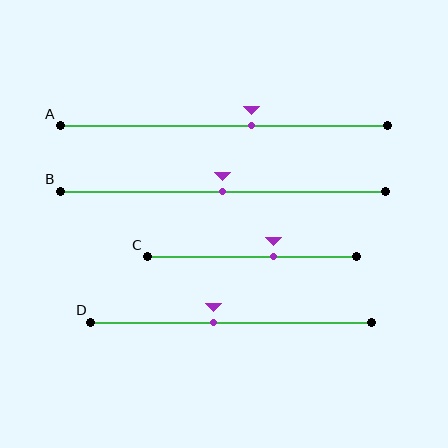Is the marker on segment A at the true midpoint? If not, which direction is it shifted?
No, the marker on segment A is shifted to the right by about 9% of the segment length.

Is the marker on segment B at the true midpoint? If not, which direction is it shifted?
Yes, the marker on segment B is at the true midpoint.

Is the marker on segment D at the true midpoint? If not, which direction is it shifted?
No, the marker on segment D is shifted to the left by about 6% of the segment length.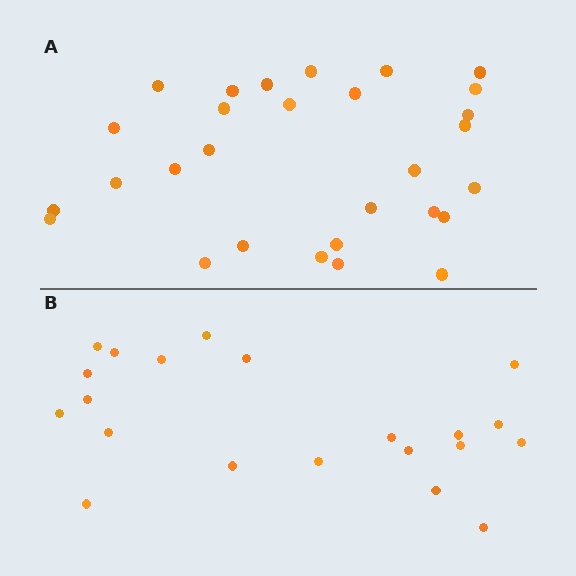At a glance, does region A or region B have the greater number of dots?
Region A (the top region) has more dots.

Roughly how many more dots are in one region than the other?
Region A has roughly 8 or so more dots than region B.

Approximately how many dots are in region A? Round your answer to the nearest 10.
About 30 dots. (The exact count is 29, which rounds to 30.)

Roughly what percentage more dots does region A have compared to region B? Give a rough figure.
About 40% more.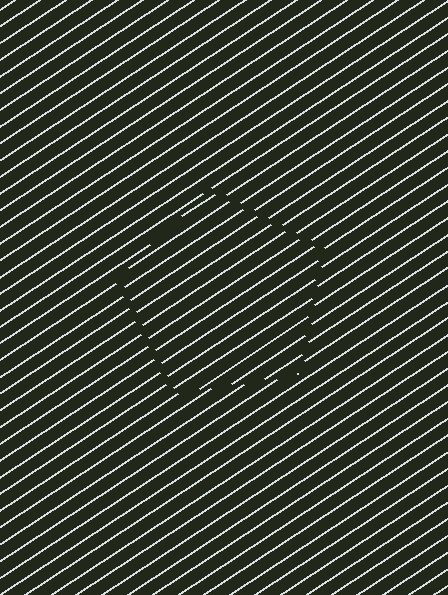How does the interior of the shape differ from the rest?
The interior of the shape contains the same grating, shifted by half a period — the contour is defined by the phase discontinuity where line-ends from the inner and outer gratings abut.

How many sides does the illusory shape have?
5 sides — the line-ends trace a pentagon.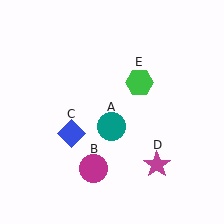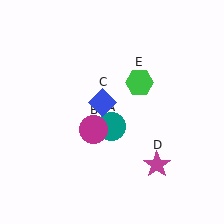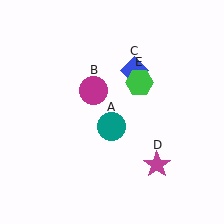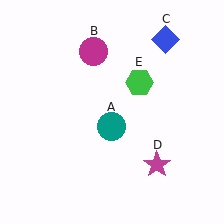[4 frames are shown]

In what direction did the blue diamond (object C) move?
The blue diamond (object C) moved up and to the right.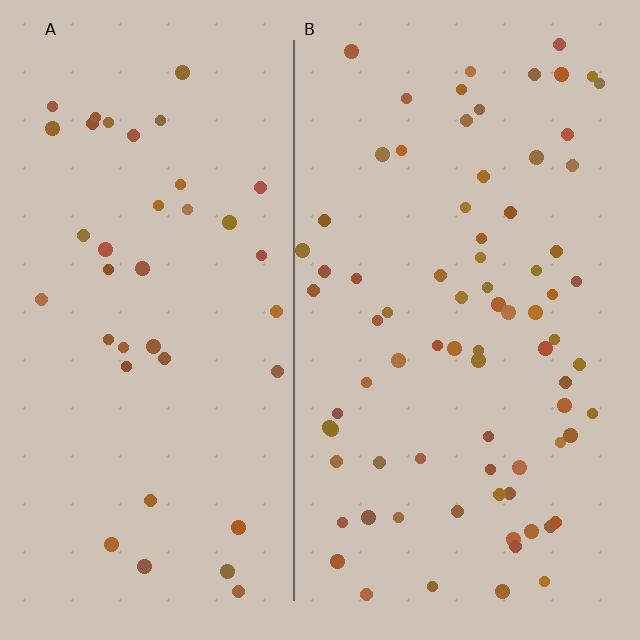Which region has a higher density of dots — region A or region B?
B (the right).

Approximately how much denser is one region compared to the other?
Approximately 2.0× — region B over region A.